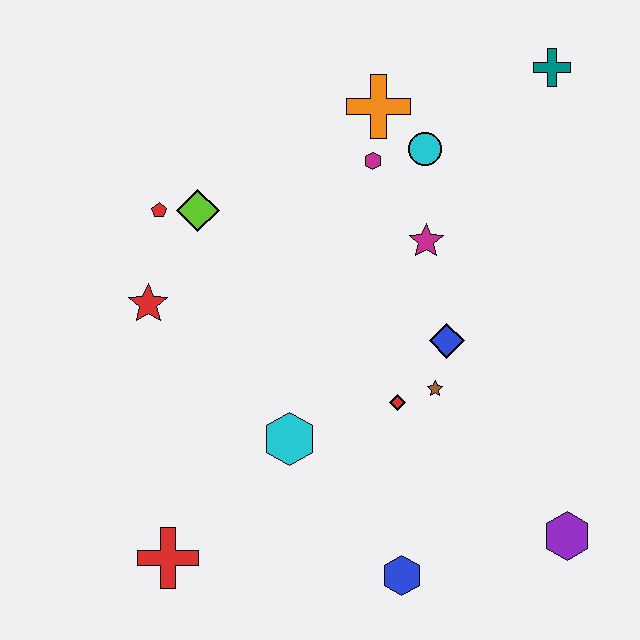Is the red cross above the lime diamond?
No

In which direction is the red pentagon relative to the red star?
The red pentagon is above the red star.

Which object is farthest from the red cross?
The teal cross is farthest from the red cross.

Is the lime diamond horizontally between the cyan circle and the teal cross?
No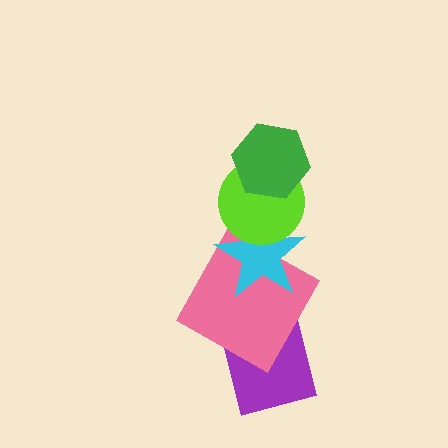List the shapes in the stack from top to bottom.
From top to bottom: the green hexagon, the lime circle, the cyan star, the pink square, the purple square.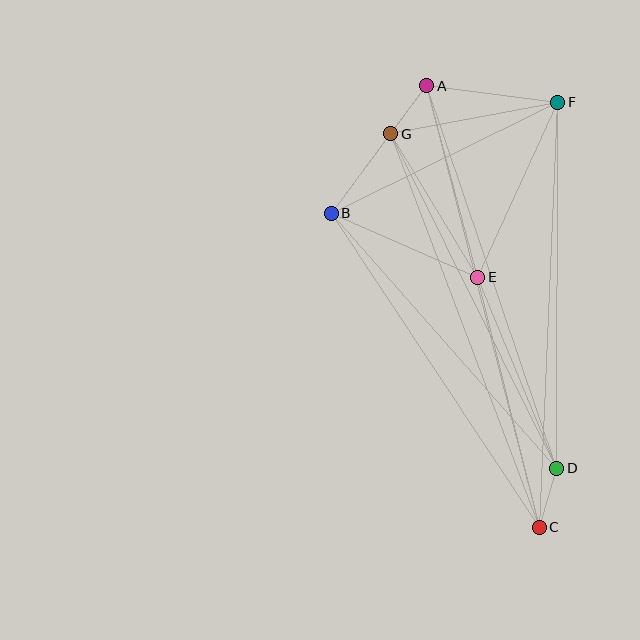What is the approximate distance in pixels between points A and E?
The distance between A and E is approximately 198 pixels.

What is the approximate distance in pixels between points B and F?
The distance between B and F is approximately 253 pixels.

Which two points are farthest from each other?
Points A and C are farthest from each other.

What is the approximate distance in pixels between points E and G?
The distance between E and G is approximately 168 pixels.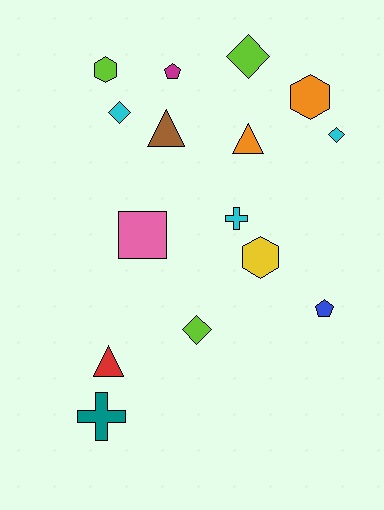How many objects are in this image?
There are 15 objects.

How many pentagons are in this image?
There are 2 pentagons.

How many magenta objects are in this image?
There is 1 magenta object.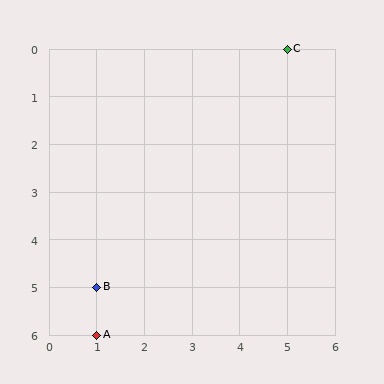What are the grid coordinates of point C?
Point C is at grid coordinates (5, 0).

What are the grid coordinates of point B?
Point B is at grid coordinates (1, 5).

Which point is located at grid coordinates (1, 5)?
Point B is at (1, 5).